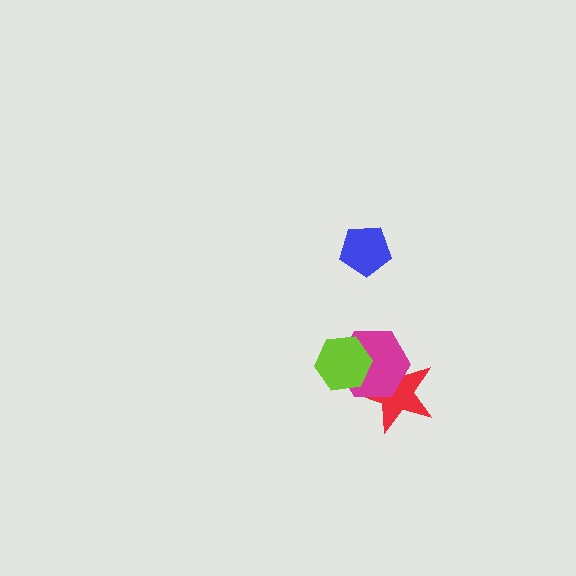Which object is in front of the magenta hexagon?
The lime hexagon is in front of the magenta hexagon.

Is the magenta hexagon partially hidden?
Yes, it is partially covered by another shape.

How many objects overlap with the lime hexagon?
2 objects overlap with the lime hexagon.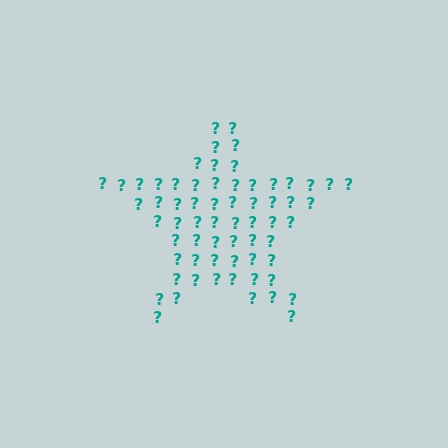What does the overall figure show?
The overall figure shows a star.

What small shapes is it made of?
It is made of small question marks.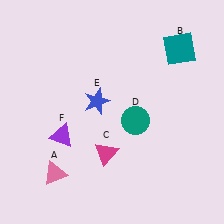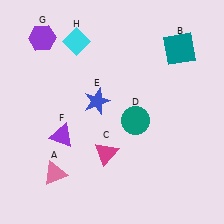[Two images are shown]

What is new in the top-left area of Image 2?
A cyan diamond (H) was added in the top-left area of Image 2.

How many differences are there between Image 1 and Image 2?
There are 2 differences between the two images.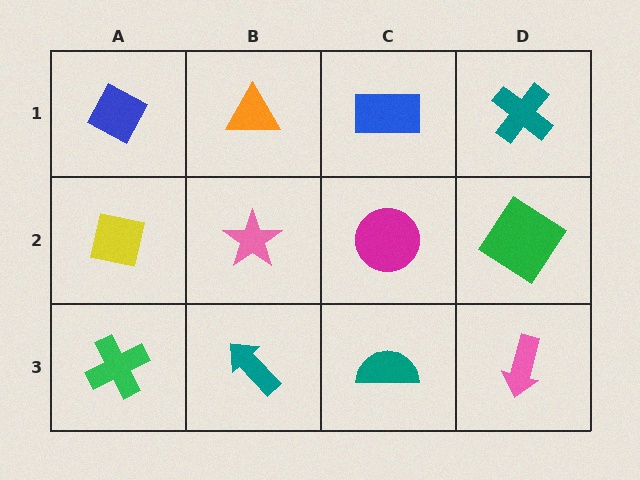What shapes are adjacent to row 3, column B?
A pink star (row 2, column B), a green cross (row 3, column A), a teal semicircle (row 3, column C).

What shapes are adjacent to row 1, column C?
A magenta circle (row 2, column C), an orange triangle (row 1, column B), a teal cross (row 1, column D).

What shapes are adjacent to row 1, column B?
A pink star (row 2, column B), a blue diamond (row 1, column A), a blue rectangle (row 1, column C).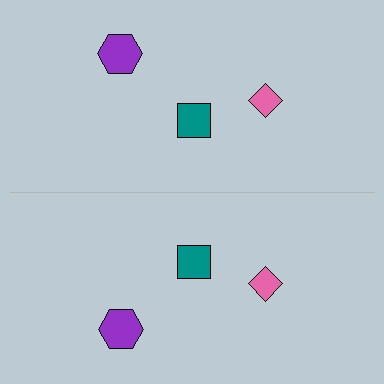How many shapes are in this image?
There are 6 shapes in this image.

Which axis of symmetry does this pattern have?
The pattern has a horizontal axis of symmetry running through the center of the image.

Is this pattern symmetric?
Yes, this pattern has bilateral (reflection) symmetry.